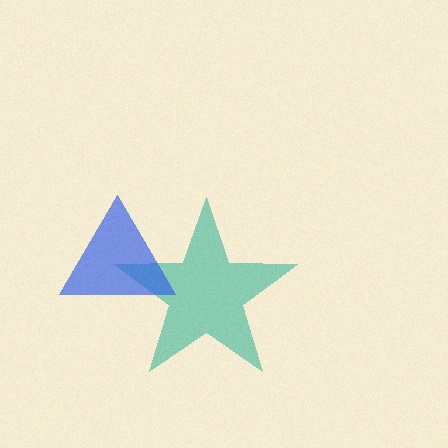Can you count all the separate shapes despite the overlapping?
Yes, there are 2 separate shapes.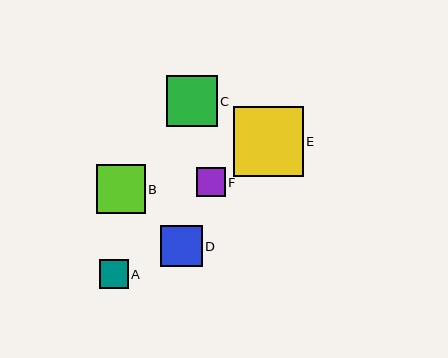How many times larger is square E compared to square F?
Square E is approximately 2.5 times the size of square F.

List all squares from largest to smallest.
From largest to smallest: E, C, B, D, A, F.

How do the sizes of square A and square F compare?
Square A and square F are approximately the same size.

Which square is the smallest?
Square F is the smallest with a size of approximately 28 pixels.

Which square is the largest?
Square E is the largest with a size of approximately 70 pixels.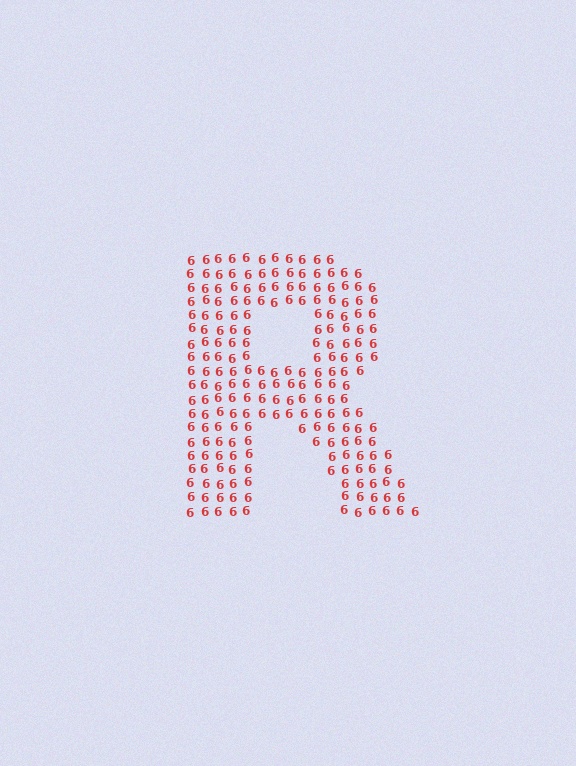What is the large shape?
The large shape is the letter R.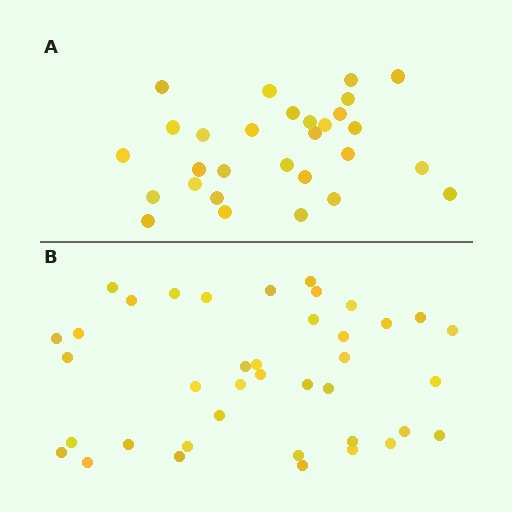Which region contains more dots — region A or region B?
Region B (the bottom region) has more dots.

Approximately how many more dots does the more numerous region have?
Region B has roughly 10 or so more dots than region A.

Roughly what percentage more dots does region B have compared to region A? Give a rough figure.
About 35% more.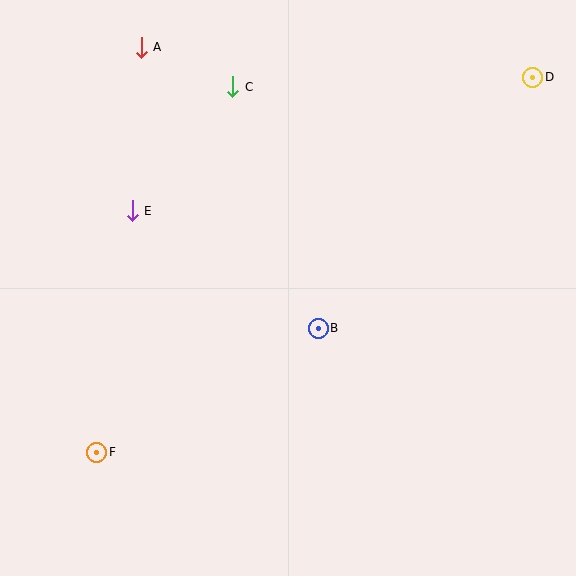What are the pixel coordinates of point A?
Point A is at (141, 47).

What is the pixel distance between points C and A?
The distance between C and A is 100 pixels.